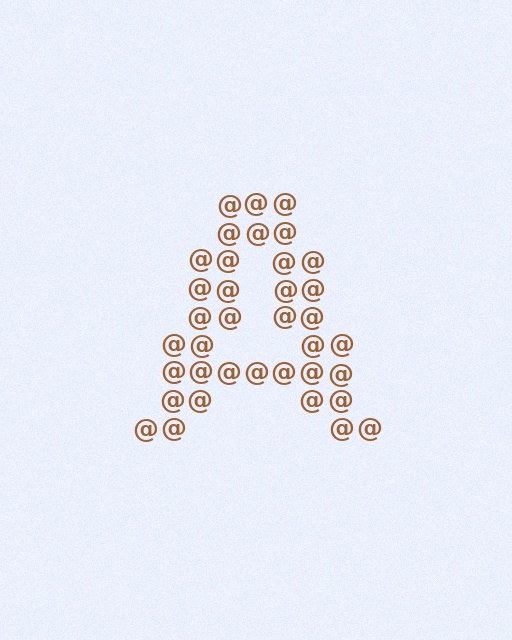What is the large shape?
The large shape is the letter A.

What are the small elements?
The small elements are at signs.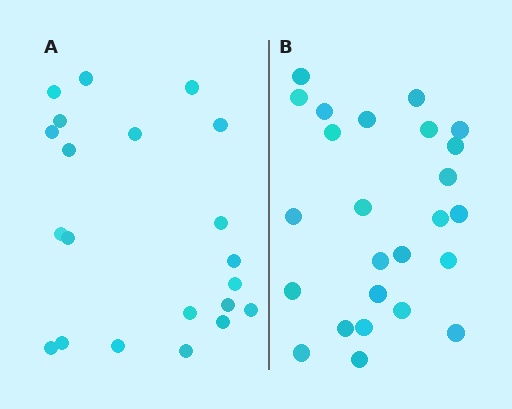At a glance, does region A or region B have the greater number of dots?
Region B (the right region) has more dots.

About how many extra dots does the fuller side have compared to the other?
Region B has about 4 more dots than region A.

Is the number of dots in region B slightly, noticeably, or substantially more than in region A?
Region B has only slightly more — the two regions are fairly close. The ratio is roughly 1.2 to 1.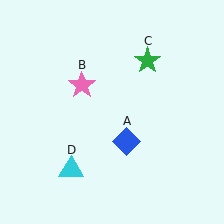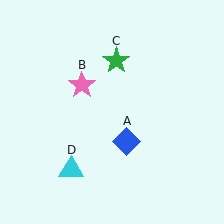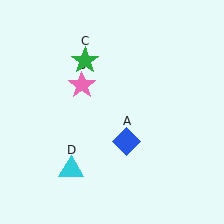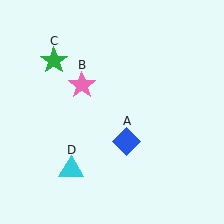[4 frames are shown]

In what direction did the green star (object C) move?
The green star (object C) moved left.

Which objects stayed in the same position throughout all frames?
Blue diamond (object A) and pink star (object B) and cyan triangle (object D) remained stationary.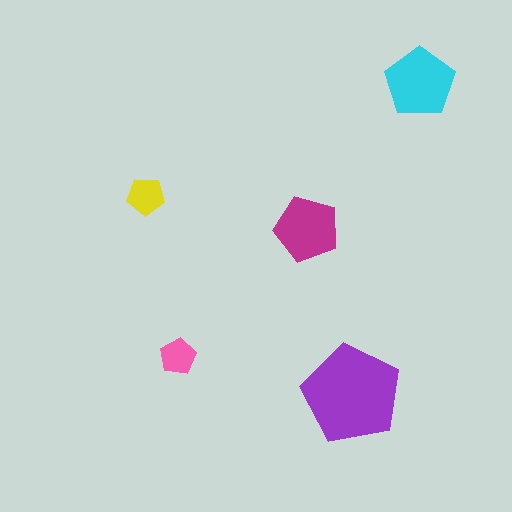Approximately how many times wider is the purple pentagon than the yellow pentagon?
About 2.5 times wider.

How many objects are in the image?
There are 5 objects in the image.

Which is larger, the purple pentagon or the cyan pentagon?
The purple one.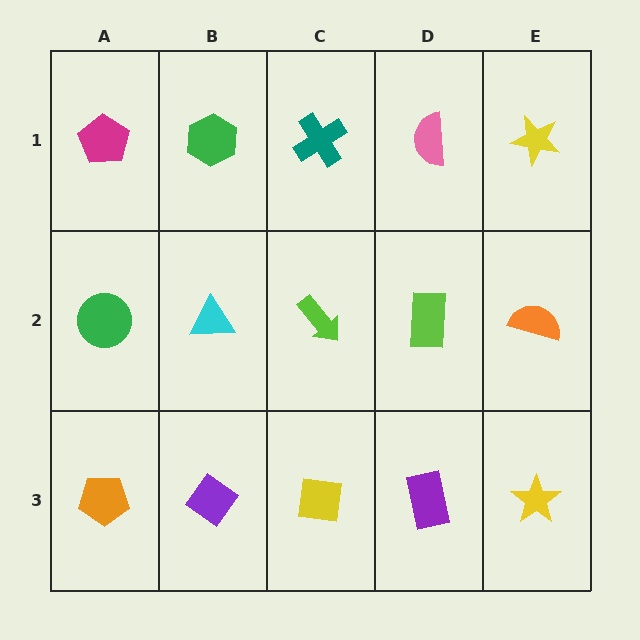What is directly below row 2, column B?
A purple diamond.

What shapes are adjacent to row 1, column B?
A cyan triangle (row 2, column B), a magenta pentagon (row 1, column A), a teal cross (row 1, column C).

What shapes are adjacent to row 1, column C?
A lime arrow (row 2, column C), a green hexagon (row 1, column B), a pink semicircle (row 1, column D).